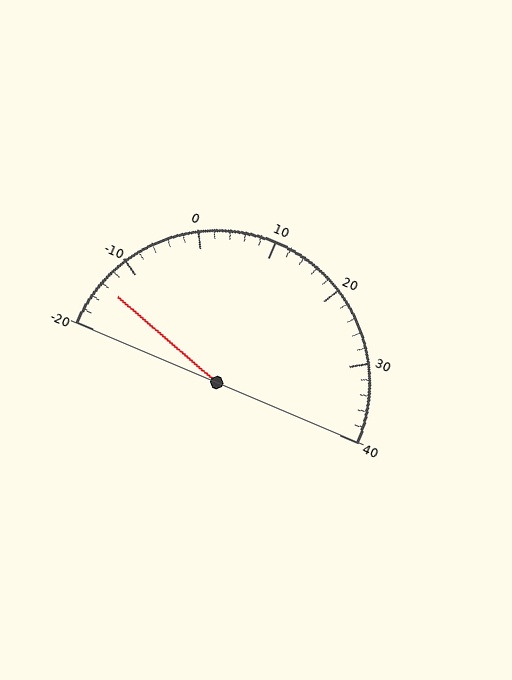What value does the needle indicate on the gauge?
The needle indicates approximately -14.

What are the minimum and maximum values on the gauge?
The gauge ranges from -20 to 40.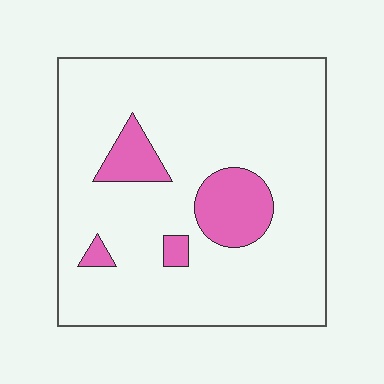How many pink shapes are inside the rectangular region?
4.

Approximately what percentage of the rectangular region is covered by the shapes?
Approximately 15%.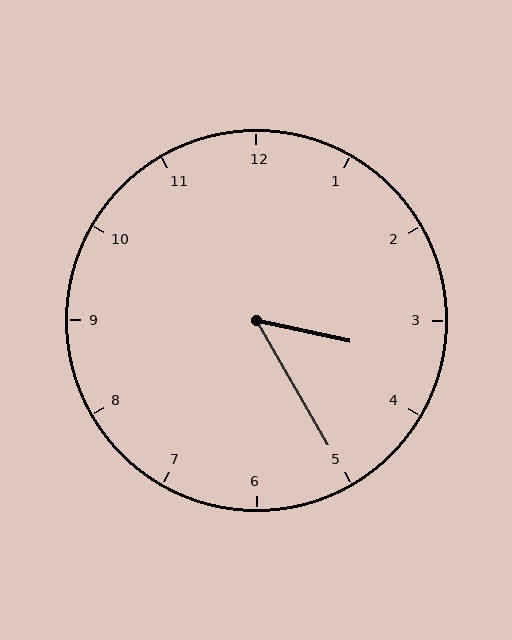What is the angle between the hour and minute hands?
Approximately 48 degrees.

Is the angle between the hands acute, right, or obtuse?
It is acute.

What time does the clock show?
3:25.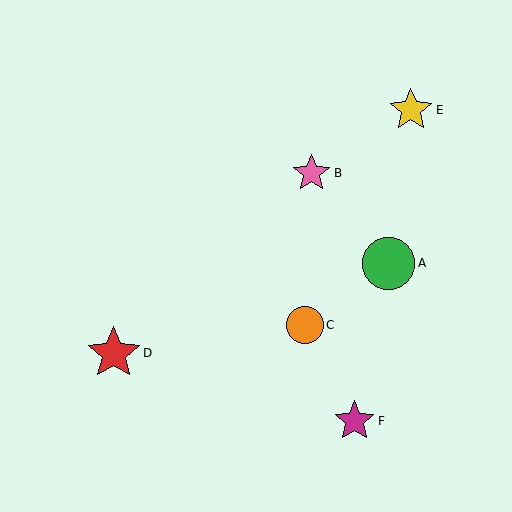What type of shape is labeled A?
Shape A is a green circle.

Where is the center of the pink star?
The center of the pink star is at (312, 173).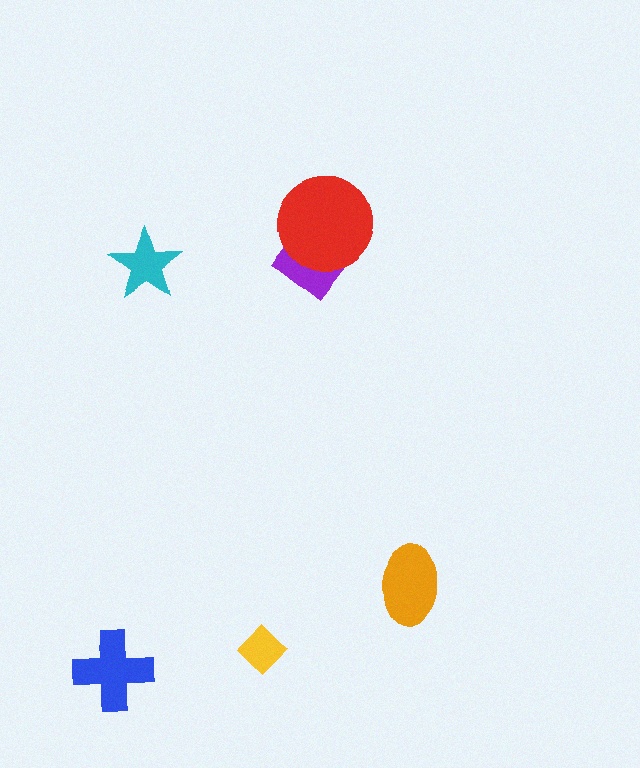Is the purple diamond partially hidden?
Yes, it is partially covered by another shape.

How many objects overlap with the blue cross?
0 objects overlap with the blue cross.